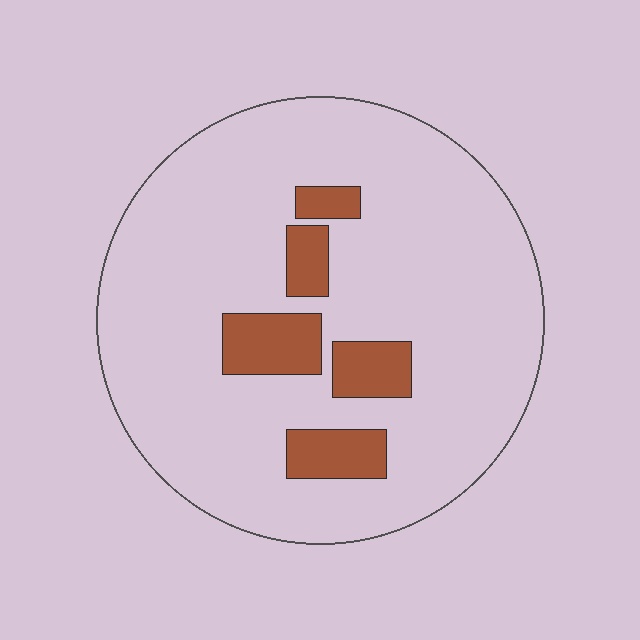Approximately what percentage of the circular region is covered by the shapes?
Approximately 15%.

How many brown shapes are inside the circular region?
5.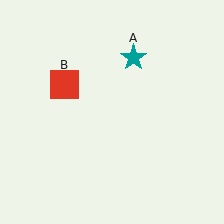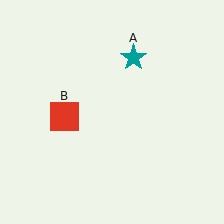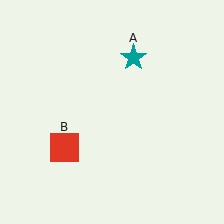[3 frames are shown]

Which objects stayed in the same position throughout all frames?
Teal star (object A) remained stationary.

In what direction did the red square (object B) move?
The red square (object B) moved down.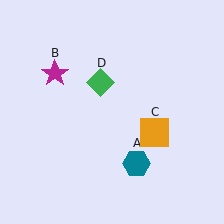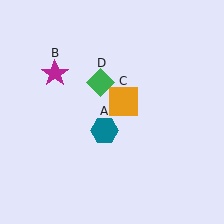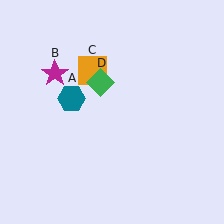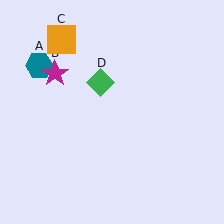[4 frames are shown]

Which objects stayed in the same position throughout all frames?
Magenta star (object B) and green diamond (object D) remained stationary.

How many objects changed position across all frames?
2 objects changed position: teal hexagon (object A), orange square (object C).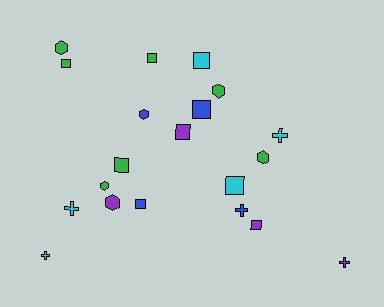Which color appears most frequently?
Green, with 7 objects.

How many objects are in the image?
There are 20 objects.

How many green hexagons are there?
There are 4 green hexagons.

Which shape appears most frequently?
Square, with 9 objects.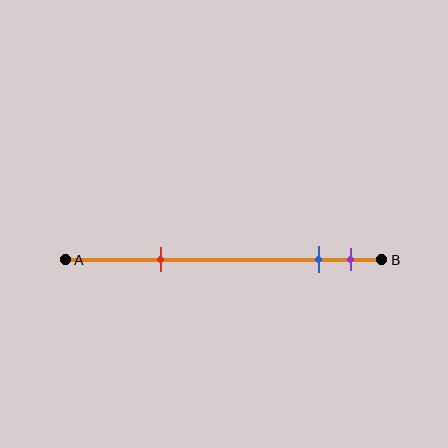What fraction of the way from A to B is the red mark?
The red mark is approximately 30% (0.3) of the way from A to B.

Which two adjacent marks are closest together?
The blue and purple marks are the closest adjacent pair.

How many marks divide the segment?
There are 3 marks dividing the segment.